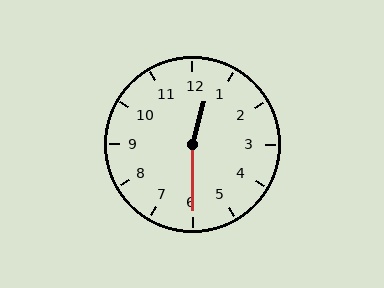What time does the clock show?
12:30.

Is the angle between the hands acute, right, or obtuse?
It is obtuse.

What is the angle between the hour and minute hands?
Approximately 165 degrees.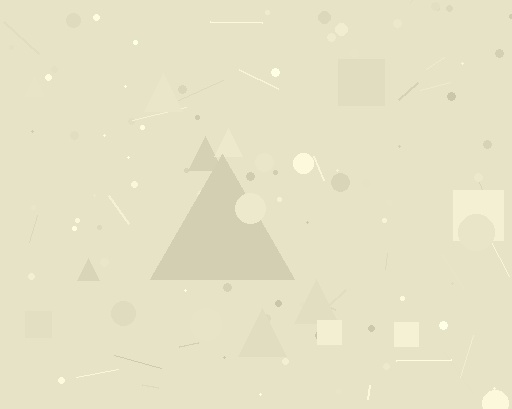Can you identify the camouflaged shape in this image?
The camouflaged shape is a triangle.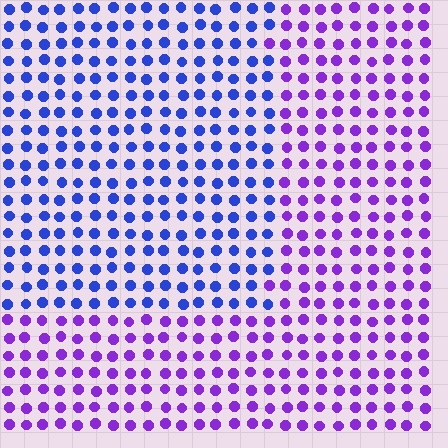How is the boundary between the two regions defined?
The boundary is defined purely by a slight shift in hue (about 43 degrees). Spacing, size, and orientation are identical on both sides.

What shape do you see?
I see a rectangle.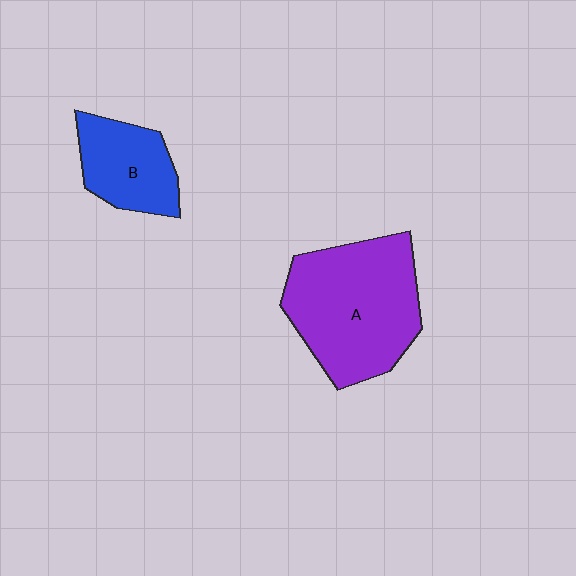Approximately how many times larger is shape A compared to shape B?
Approximately 2.0 times.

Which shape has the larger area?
Shape A (purple).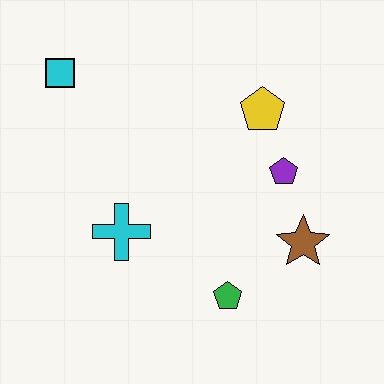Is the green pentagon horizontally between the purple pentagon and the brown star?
No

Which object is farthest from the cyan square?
The brown star is farthest from the cyan square.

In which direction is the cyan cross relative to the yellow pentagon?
The cyan cross is to the left of the yellow pentagon.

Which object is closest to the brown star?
The purple pentagon is closest to the brown star.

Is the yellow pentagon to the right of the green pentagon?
Yes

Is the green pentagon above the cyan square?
No